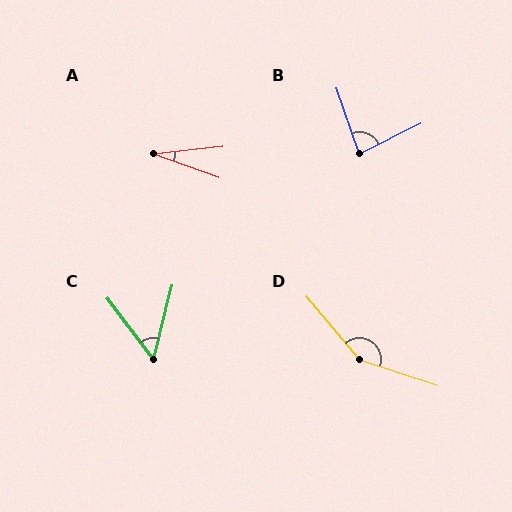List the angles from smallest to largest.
A (26°), C (51°), B (82°), D (148°).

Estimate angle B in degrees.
Approximately 82 degrees.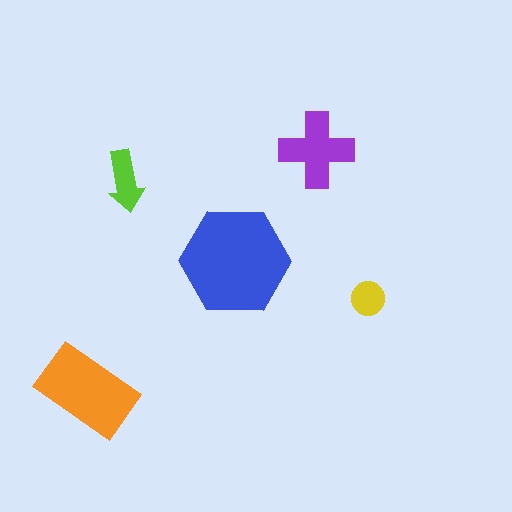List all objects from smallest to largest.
The yellow circle, the lime arrow, the purple cross, the orange rectangle, the blue hexagon.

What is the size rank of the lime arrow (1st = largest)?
4th.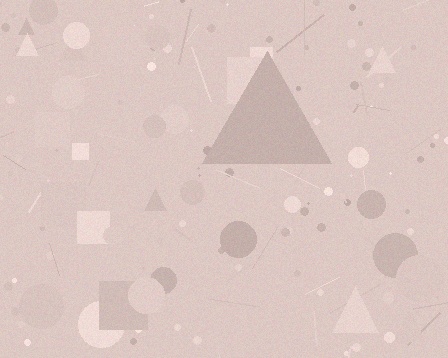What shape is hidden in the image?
A triangle is hidden in the image.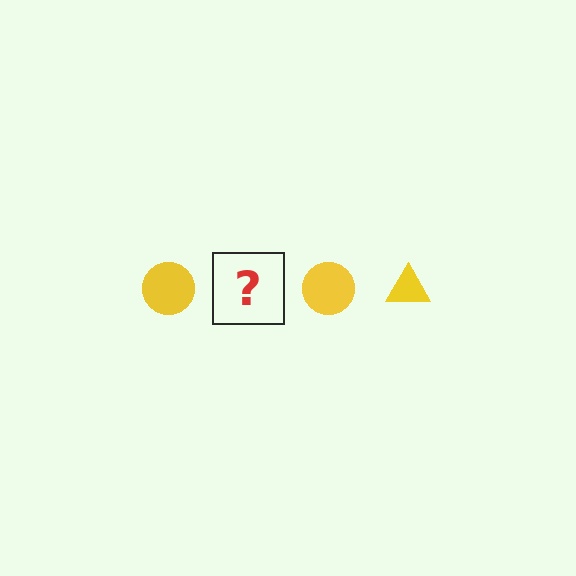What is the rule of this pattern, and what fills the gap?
The rule is that the pattern cycles through circle, triangle shapes in yellow. The gap should be filled with a yellow triangle.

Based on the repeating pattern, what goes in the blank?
The blank should be a yellow triangle.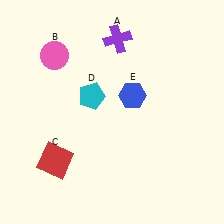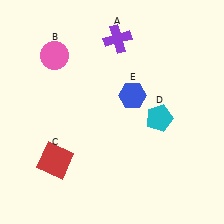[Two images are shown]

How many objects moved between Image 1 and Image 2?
1 object moved between the two images.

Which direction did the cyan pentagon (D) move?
The cyan pentagon (D) moved right.